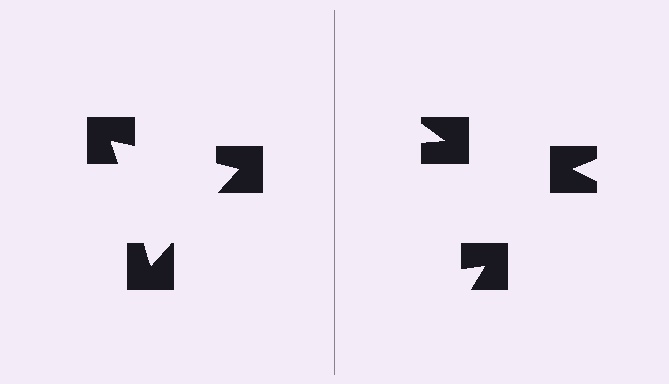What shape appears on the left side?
An illusory triangle.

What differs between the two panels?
The notched squares are positioned identically on both sides; only the wedge orientations differ. On the left they align to a triangle; on the right they are misaligned.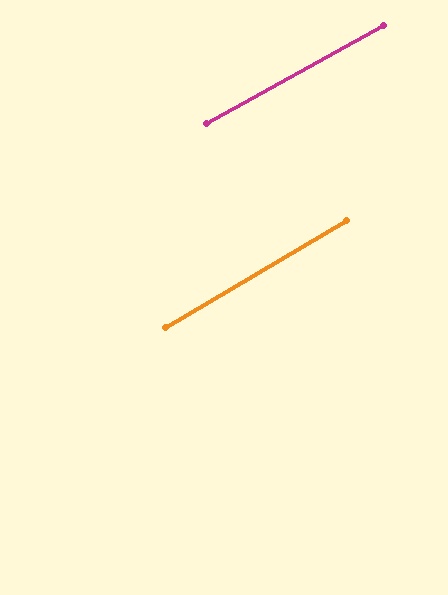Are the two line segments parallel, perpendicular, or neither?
Parallel — their directions differ by only 1.9°.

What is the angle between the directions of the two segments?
Approximately 2 degrees.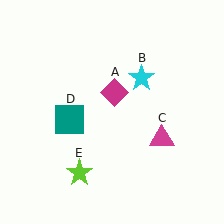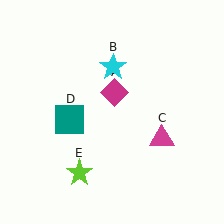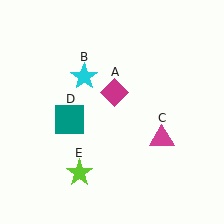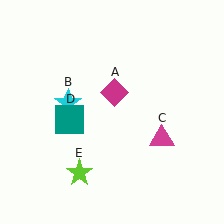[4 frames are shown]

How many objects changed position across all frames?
1 object changed position: cyan star (object B).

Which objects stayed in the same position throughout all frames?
Magenta diamond (object A) and magenta triangle (object C) and teal square (object D) and lime star (object E) remained stationary.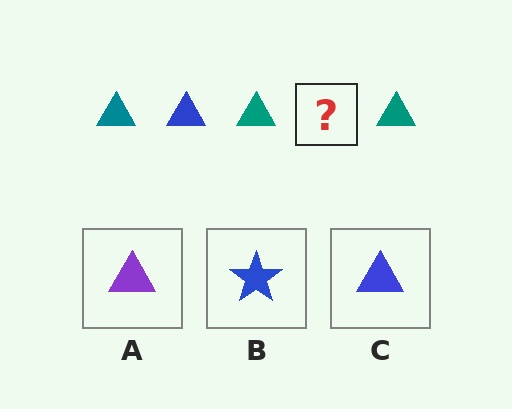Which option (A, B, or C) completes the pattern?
C.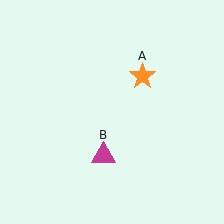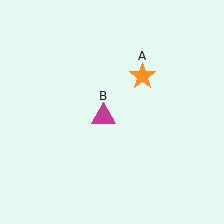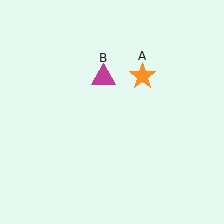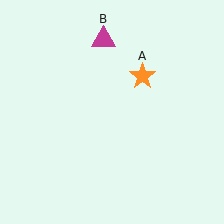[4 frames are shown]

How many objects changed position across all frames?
1 object changed position: magenta triangle (object B).